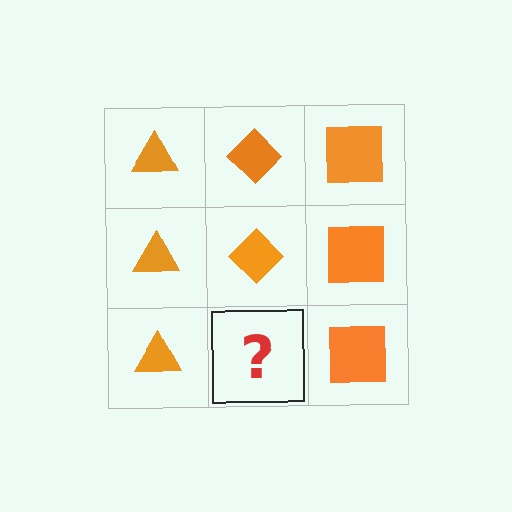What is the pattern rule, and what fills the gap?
The rule is that each column has a consistent shape. The gap should be filled with an orange diamond.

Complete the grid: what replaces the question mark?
The question mark should be replaced with an orange diamond.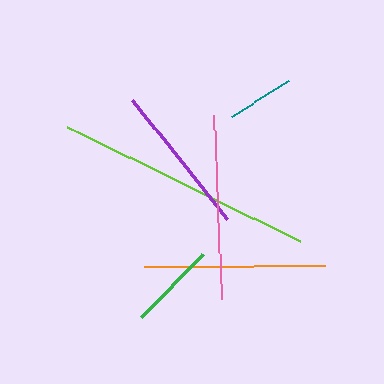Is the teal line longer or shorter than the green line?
The green line is longer than the teal line.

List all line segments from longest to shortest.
From longest to shortest: lime, pink, orange, purple, green, teal.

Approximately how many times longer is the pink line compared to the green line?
The pink line is approximately 2.1 times the length of the green line.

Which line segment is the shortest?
The teal line is the shortest at approximately 67 pixels.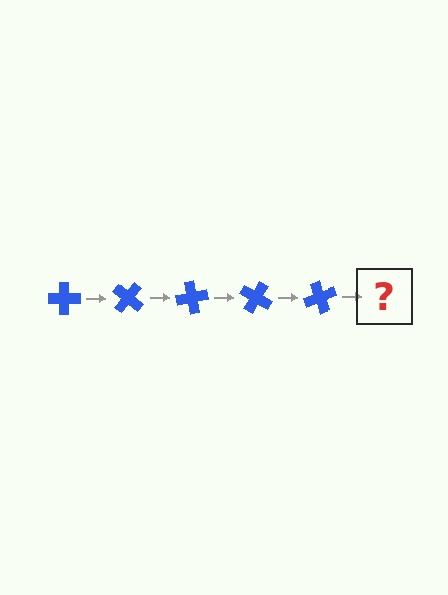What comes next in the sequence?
The next element should be a blue cross rotated 200 degrees.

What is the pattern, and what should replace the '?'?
The pattern is that the cross rotates 40 degrees each step. The '?' should be a blue cross rotated 200 degrees.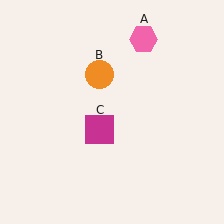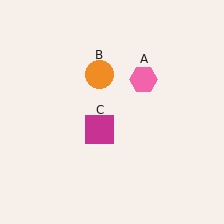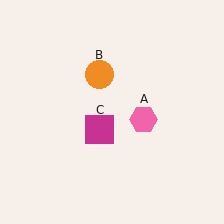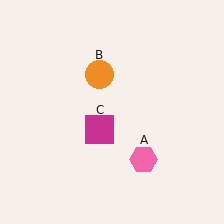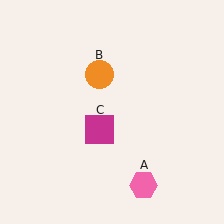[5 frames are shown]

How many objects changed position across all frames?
1 object changed position: pink hexagon (object A).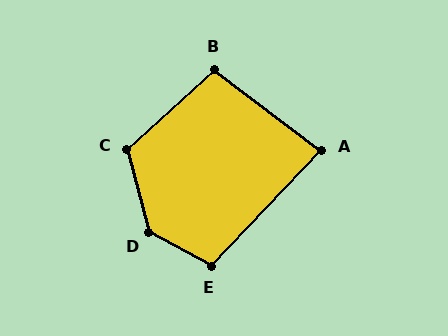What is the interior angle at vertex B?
Approximately 100 degrees (obtuse).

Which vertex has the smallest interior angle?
A, at approximately 84 degrees.